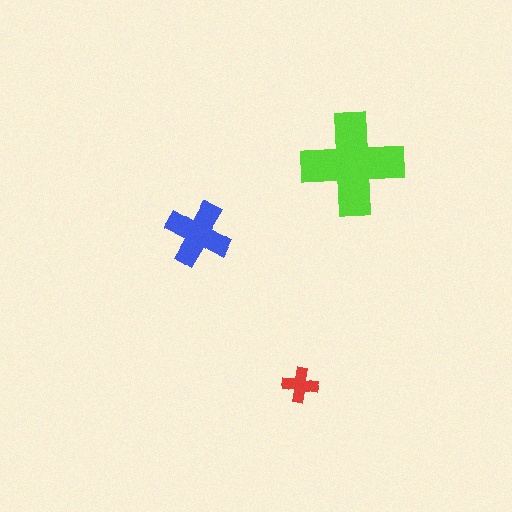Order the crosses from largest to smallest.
the lime one, the blue one, the red one.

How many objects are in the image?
There are 3 objects in the image.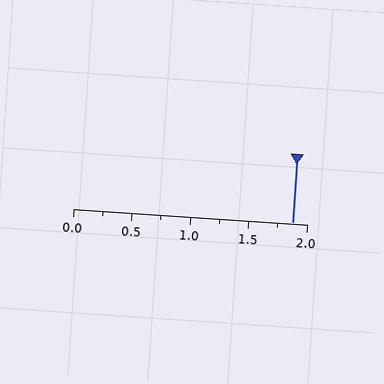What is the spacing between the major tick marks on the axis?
The major ticks are spaced 0.5 apart.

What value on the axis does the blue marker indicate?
The marker indicates approximately 1.88.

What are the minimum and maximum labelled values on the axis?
The axis runs from 0.0 to 2.0.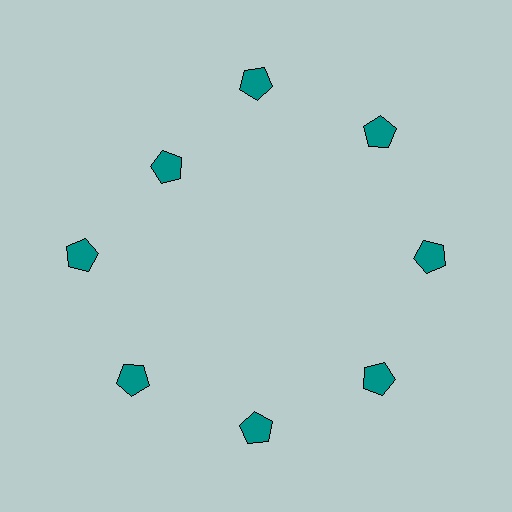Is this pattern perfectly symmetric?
No. The 8 teal pentagons are arranged in a ring, but one element near the 10 o'clock position is pulled inward toward the center, breaking the 8-fold rotational symmetry.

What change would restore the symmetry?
The symmetry would be restored by moving it outward, back onto the ring so that all 8 pentagons sit at equal angles and equal distance from the center.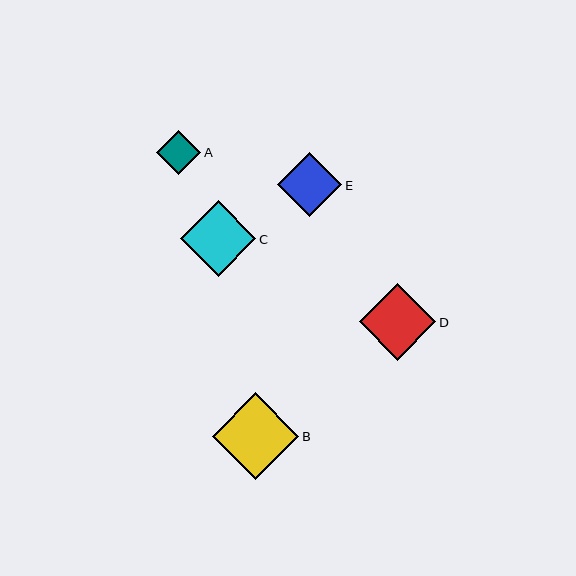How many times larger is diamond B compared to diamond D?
Diamond B is approximately 1.1 times the size of diamond D.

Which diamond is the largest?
Diamond B is the largest with a size of approximately 87 pixels.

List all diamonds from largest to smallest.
From largest to smallest: B, D, C, E, A.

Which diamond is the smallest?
Diamond A is the smallest with a size of approximately 44 pixels.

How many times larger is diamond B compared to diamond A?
Diamond B is approximately 2.0 times the size of diamond A.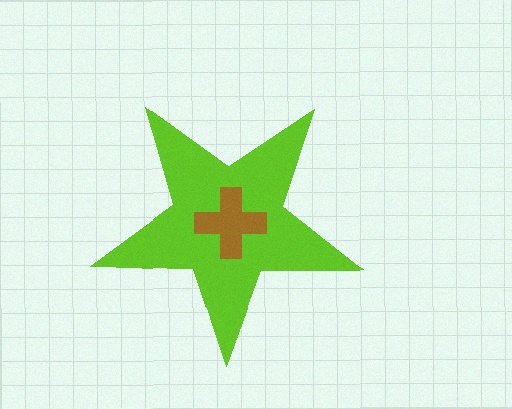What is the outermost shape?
The lime star.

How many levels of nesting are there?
2.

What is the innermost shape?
The brown cross.